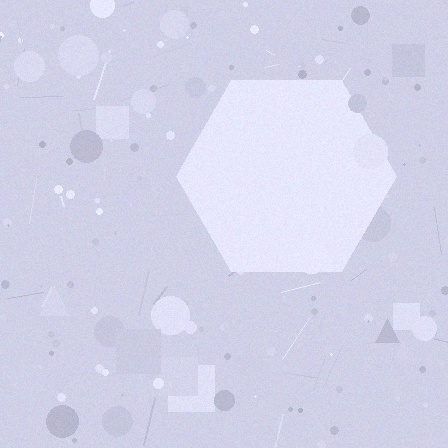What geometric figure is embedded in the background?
A hexagon is embedded in the background.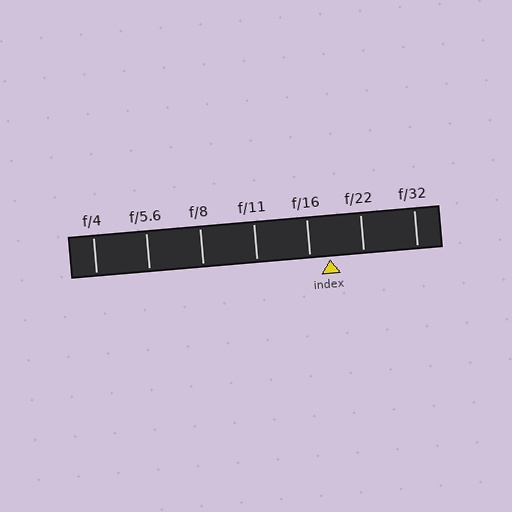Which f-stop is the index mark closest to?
The index mark is closest to f/16.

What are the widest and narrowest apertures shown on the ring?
The widest aperture shown is f/4 and the narrowest is f/32.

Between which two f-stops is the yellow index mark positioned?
The index mark is between f/16 and f/22.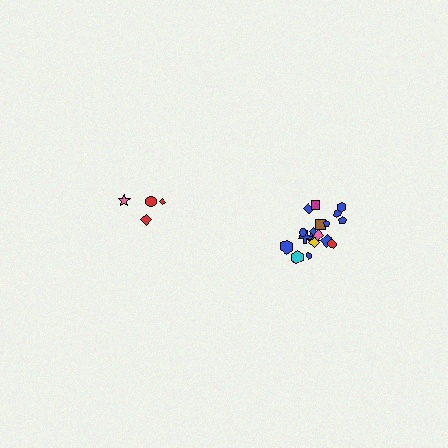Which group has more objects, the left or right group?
The right group.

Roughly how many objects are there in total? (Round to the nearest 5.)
Roughly 20 objects in total.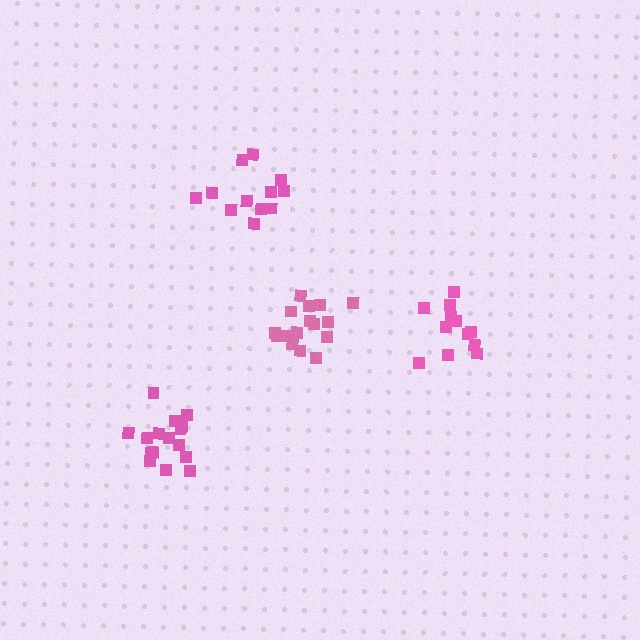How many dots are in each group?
Group 1: 16 dots, Group 2: 12 dots, Group 3: 17 dots, Group 4: 12 dots (57 total).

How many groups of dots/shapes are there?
There are 4 groups.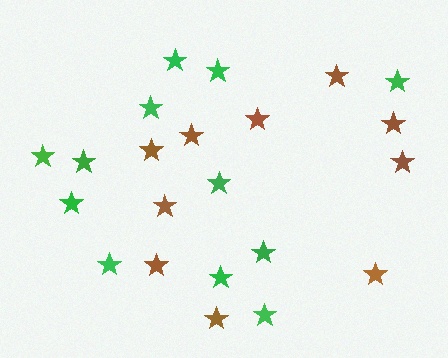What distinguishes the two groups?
There are 2 groups: one group of green stars (12) and one group of brown stars (10).